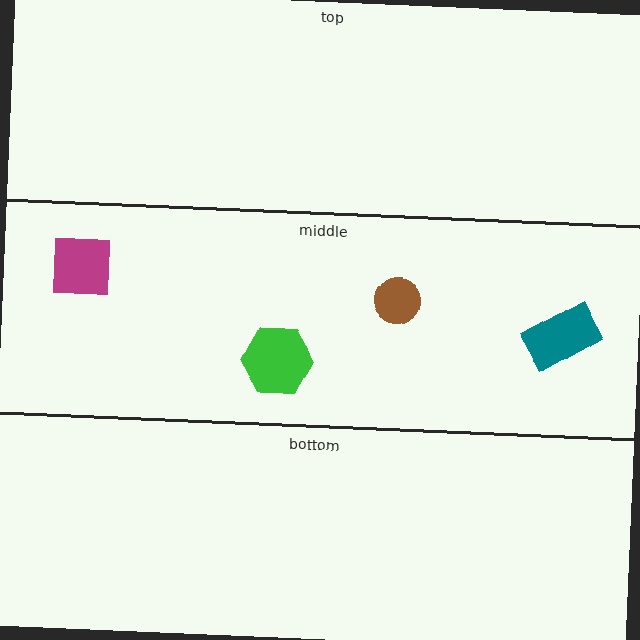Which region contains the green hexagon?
The middle region.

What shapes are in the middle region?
The teal rectangle, the magenta square, the brown circle, the green hexagon.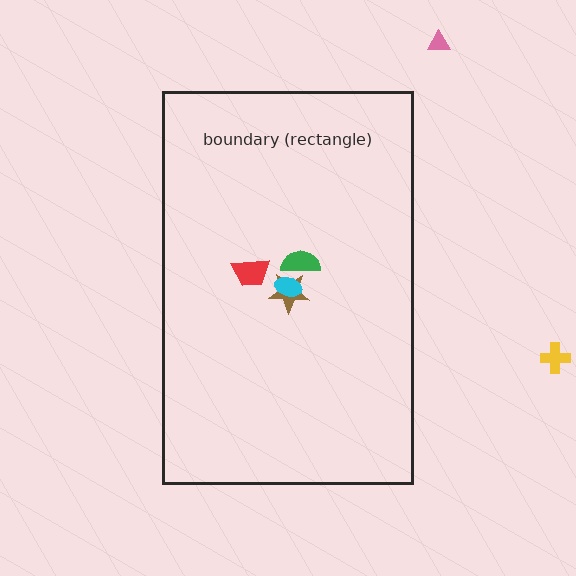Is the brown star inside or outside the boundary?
Inside.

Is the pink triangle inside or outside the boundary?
Outside.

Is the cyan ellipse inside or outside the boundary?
Inside.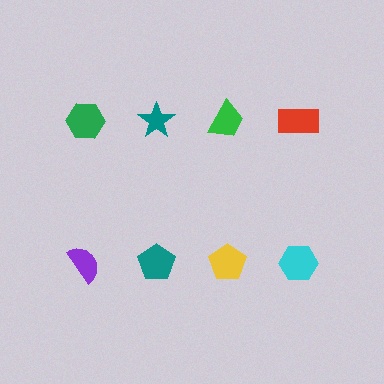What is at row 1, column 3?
A green trapezoid.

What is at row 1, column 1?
A green hexagon.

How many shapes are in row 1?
4 shapes.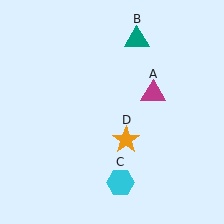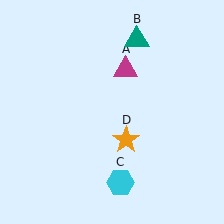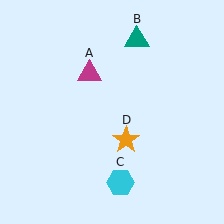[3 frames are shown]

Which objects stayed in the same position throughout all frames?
Teal triangle (object B) and cyan hexagon (object C) and orange star (object D) remained stationary.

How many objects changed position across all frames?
1 object changed position: magenta triangle (object A).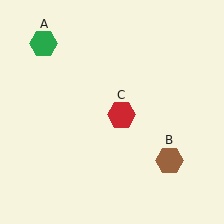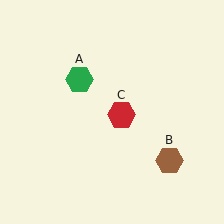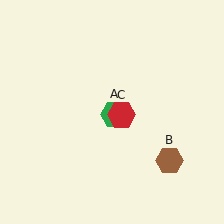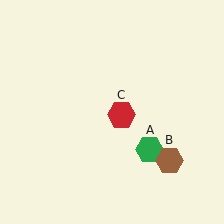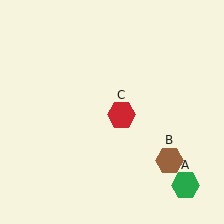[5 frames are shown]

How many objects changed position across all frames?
1 object changed position: green hexagon (object A).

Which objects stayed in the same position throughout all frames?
Brown hexagon (object B) and red hexagon (object C) remained stationary.